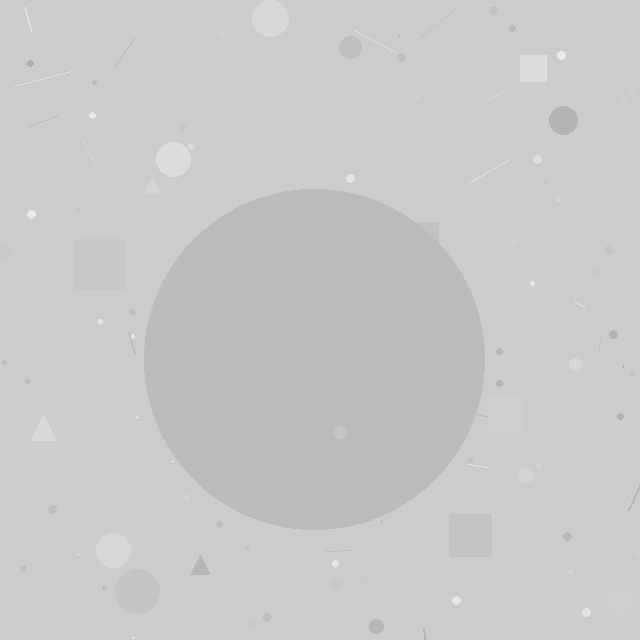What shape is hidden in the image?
A circle is hidden in the image.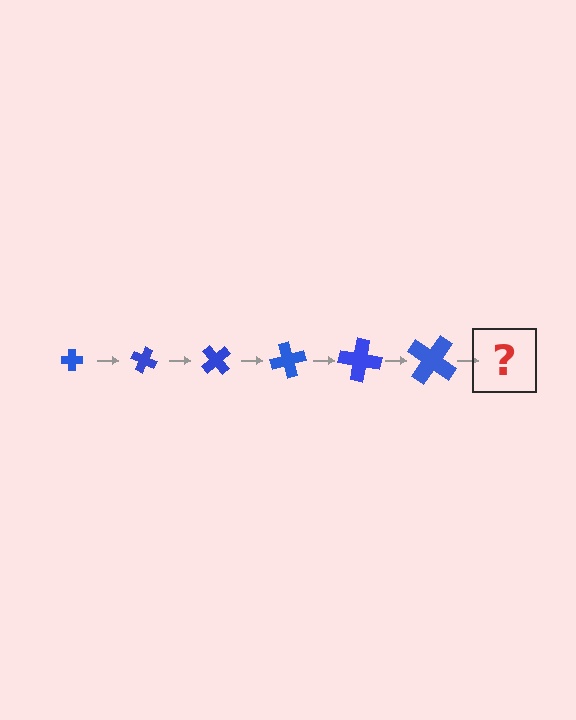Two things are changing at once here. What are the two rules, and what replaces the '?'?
The two rules are that the cross grows larger each step and it rotates 25 degrees each step. The '?' should be a cross, larger than the previous one and rotated 150 degrees from the start.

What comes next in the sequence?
The next element should be a cross, larger than the previous one and rotated 150 degrees from the start.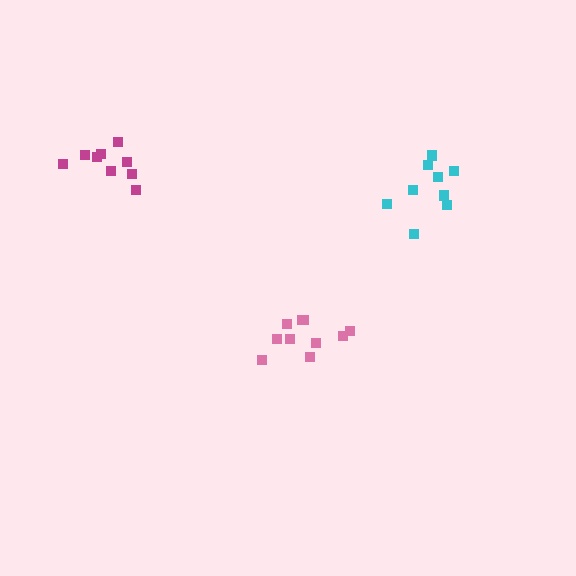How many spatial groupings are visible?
There are 3 spatial groupings.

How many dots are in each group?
Group 1: 10 dots, Group 2: 9 dots, Group 3: 9 dots (28 total).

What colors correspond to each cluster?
The clusters are colored: pink, magenta, cyan.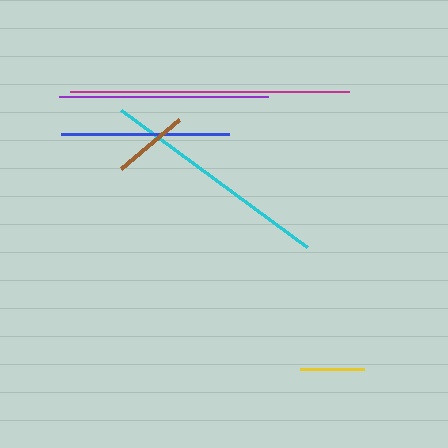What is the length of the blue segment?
The blue segment is approximately 168 pixels long.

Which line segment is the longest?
The magenta line is the longest at approximately 279 pixels.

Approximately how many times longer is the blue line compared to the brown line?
The blue line is approximately 2.2 times the length of the brown line.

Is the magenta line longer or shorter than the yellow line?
The magenta line is longer than the yellow line.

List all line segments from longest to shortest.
From longest to shortest: magenta, cyan, purple, blue, brown, yellow.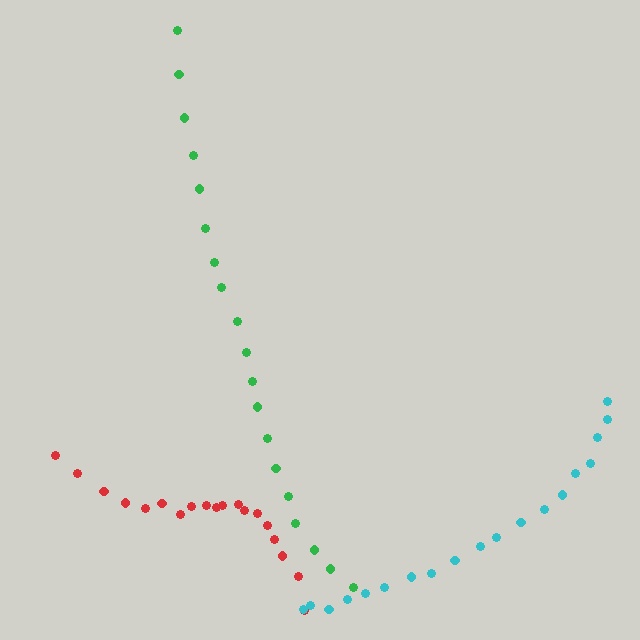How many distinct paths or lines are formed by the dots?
There are 3 distinct paths.